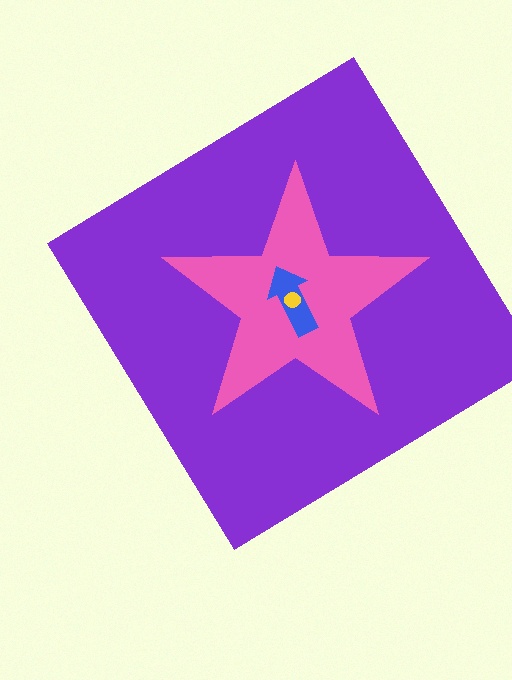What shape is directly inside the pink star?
The blue arrow.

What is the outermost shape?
The purple diamond.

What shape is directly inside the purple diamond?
The pink star.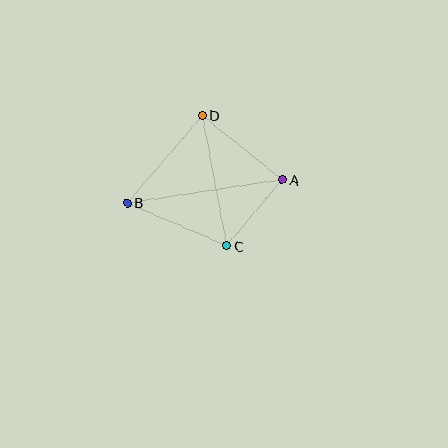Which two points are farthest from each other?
Points A and B are farthest from each other.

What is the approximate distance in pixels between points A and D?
The distance between A and D is approximately 103 pixels.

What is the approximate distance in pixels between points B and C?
The distance between B and C is approximately 109 pixels.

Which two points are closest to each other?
Points A and C are closest to each other.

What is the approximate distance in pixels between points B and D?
The distance between B and D is approximately 116 pixels.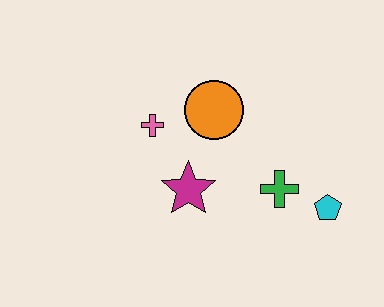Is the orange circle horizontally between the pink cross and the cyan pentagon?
Yes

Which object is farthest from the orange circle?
The cyan pentagon is farthest from the orange circle.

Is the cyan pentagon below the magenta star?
Yes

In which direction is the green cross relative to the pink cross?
The green cross is to the right of the pink cross.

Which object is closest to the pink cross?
The orange circle is closest to the pink cross.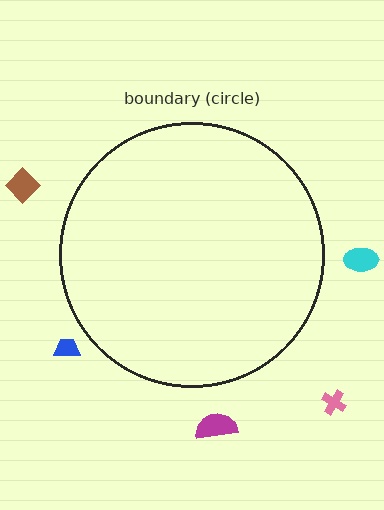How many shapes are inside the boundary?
0 inside, 5 outside.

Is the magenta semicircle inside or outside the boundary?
Outside.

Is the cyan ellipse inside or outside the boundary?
Outside.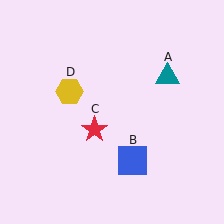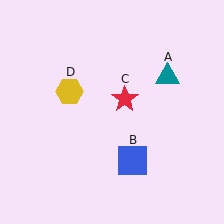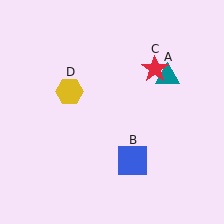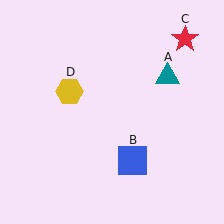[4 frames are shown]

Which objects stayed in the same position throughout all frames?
Teal triangle (object A) and blue square (object B) and yellow hexagon (object D) remained stationary.